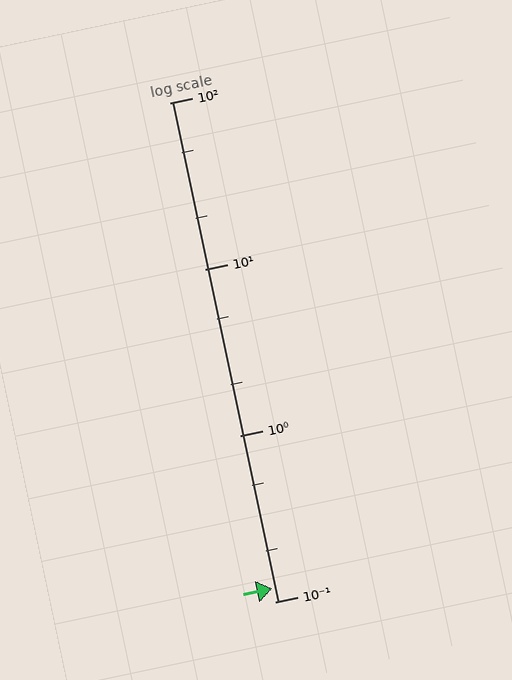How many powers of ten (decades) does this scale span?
The scale spans 3 decades, from 0.1 to 100.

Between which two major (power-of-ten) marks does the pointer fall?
The pointer is between 0.1 and 1.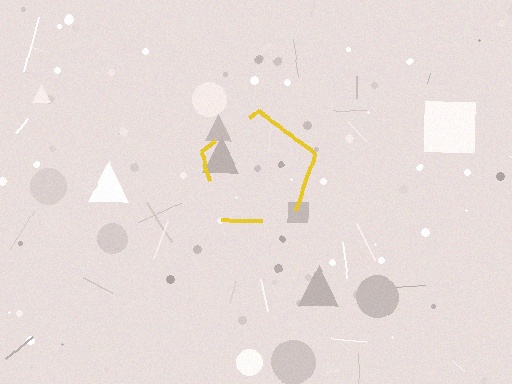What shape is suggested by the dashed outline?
The dashed outline suggests a pentagon.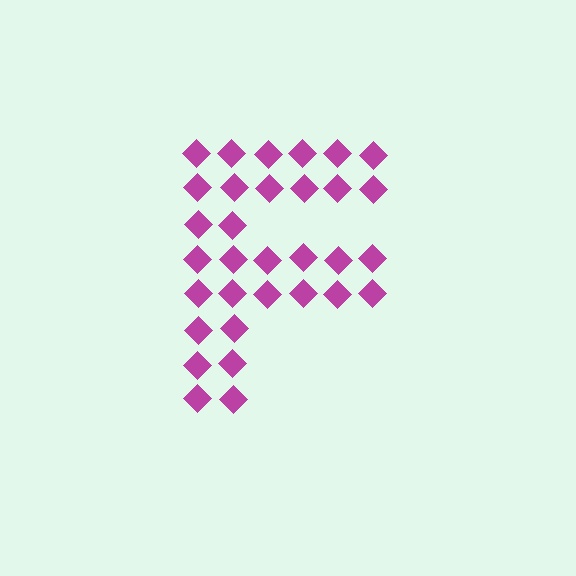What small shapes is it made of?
It is made of small diamonds.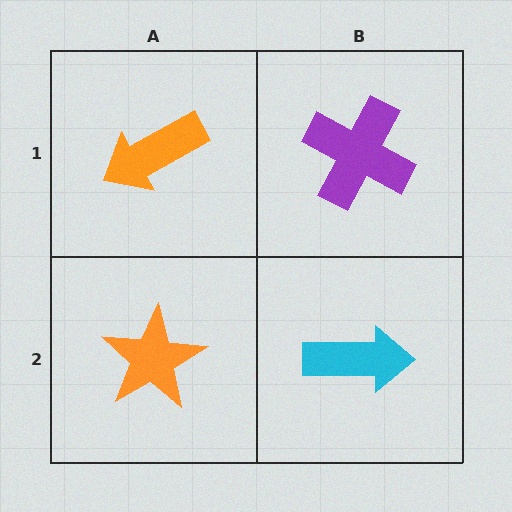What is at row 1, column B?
A purple cross.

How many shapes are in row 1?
2 shapes.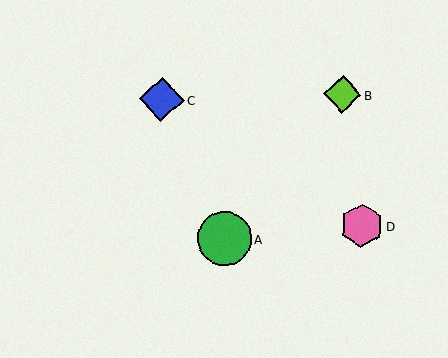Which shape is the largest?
The green circle (labeled A) is the largest.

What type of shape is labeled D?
Shape D is a pink hexagon.